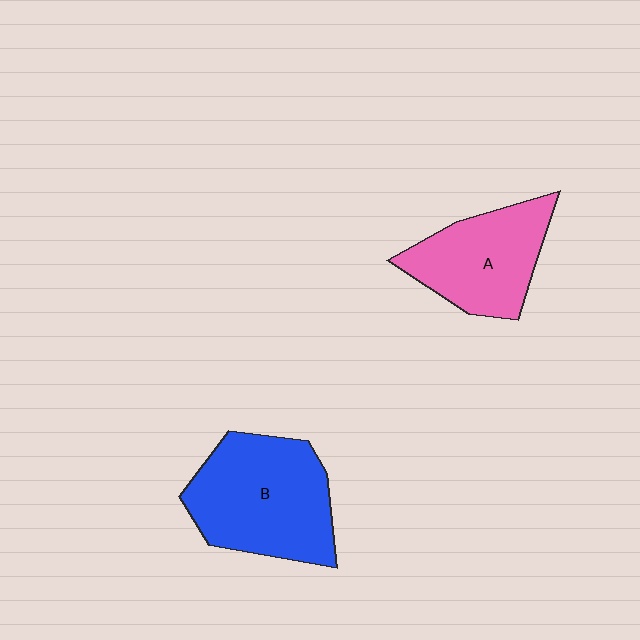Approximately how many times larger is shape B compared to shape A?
Approximately 1.3 times.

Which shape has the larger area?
Shape B (blue).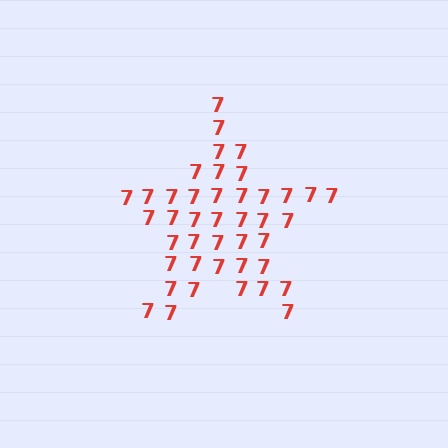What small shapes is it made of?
It is made of small digit 7's.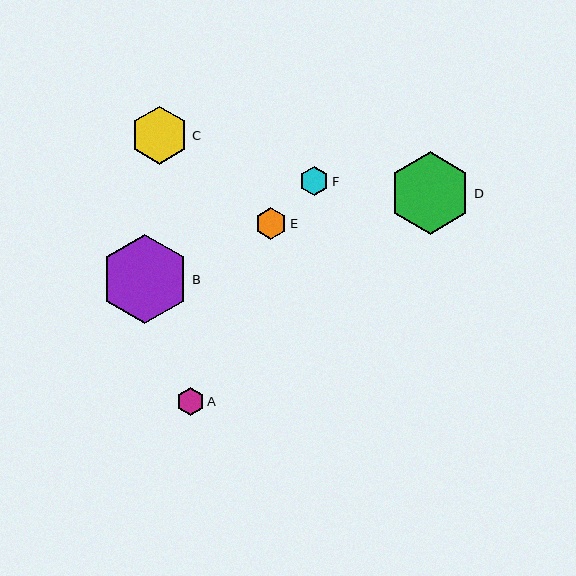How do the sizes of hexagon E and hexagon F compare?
Hexagon E and hexagon F are approximately the same size.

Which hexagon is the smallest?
Hexagon A is the smallest with a size of approximately 28 pixels.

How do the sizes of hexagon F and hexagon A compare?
Hexagon F and hexagon A are approximately the same size.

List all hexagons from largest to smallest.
From largest to smallest: B, D, C, E, F, A.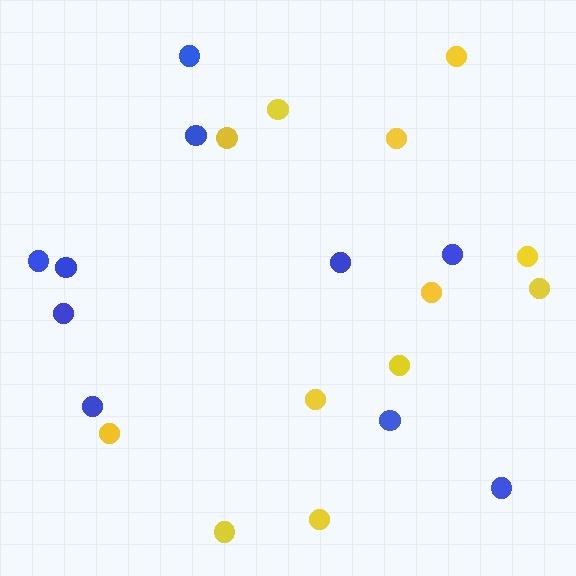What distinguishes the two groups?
There are 2 groups: one group of yellow circles (12) and one group of blue circles (10).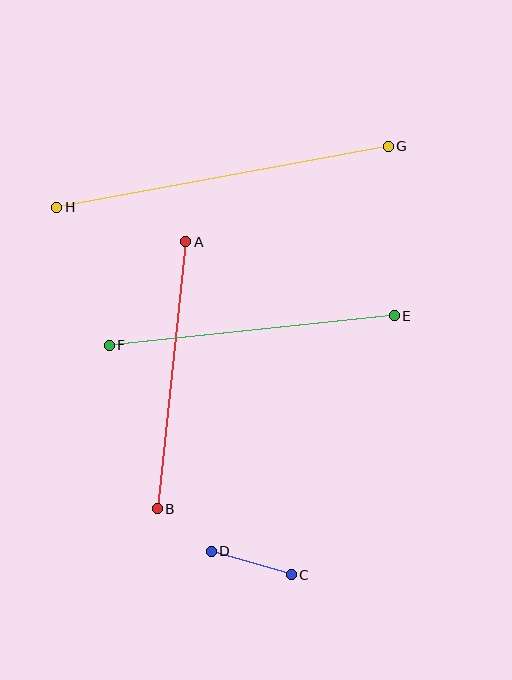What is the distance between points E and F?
The distance is approximately 286 pixels.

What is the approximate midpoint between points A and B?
The midpoint is at approximately (172, 375) pixels.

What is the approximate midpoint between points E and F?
The midpoint is at approximately (252, 330) pixels.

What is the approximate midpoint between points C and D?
The midpoint is at approximately (251, 563) pixels.